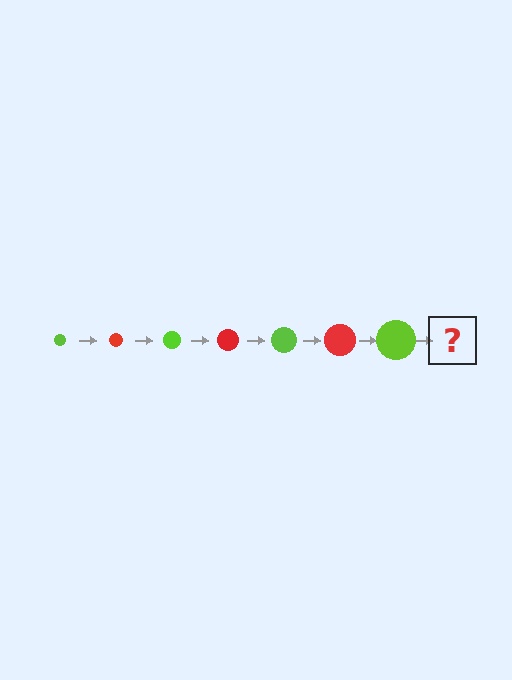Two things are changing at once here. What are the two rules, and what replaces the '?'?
The two rules are that the circle grows larger each step and the color cycles through lime and red. The '?' should be a red circle, larger than the previous one.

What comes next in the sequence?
The next element should be a red circle, larger than the previous one.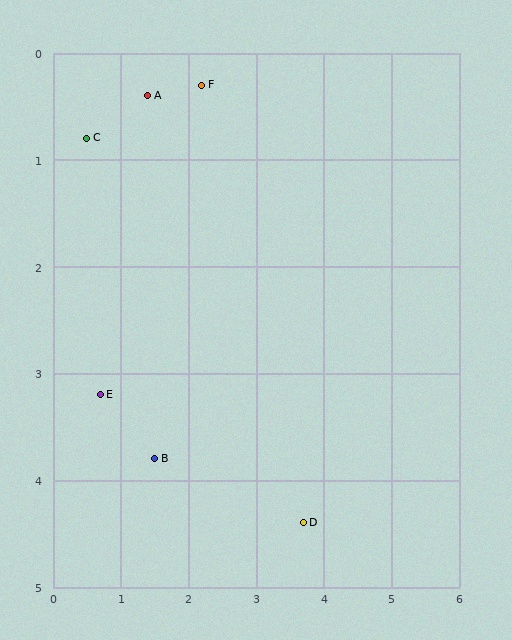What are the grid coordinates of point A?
Point A is at approximately (1.4, 0.4).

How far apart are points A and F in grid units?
Points A and F are about 0.8 grid units apart.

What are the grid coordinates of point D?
Point D is at approximately (3.7, 4.4).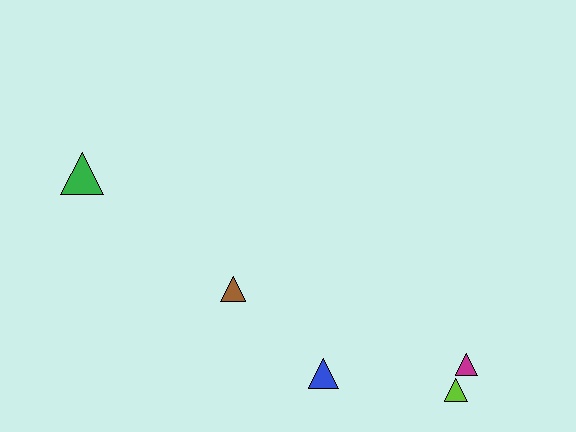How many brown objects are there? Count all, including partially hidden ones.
There is 1 brown object.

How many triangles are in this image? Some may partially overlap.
There are 5 triangles.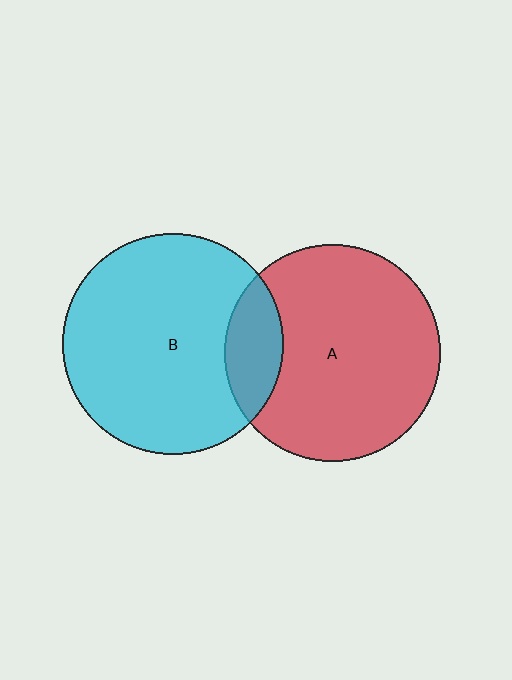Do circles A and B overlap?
Yes.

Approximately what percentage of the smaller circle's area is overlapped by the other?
Approximately 15%.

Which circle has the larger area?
Circle B (cyan).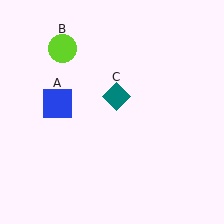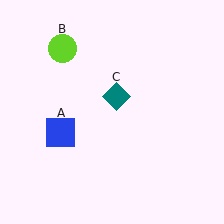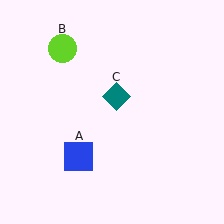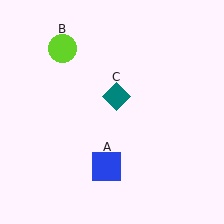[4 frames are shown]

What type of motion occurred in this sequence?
The blue square (object A) rotated counterclockwise around the center of the scene.